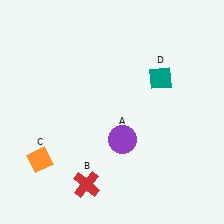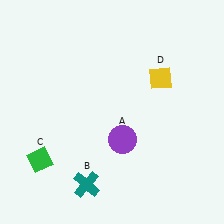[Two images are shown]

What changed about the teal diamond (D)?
In Image 1, D is teal. In Image 2, it changed to yellow.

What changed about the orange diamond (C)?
In Image 1, C is orange. In Image 2, it changed to green.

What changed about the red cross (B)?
In Image 1, B is red. In Image 2, it changed to teal.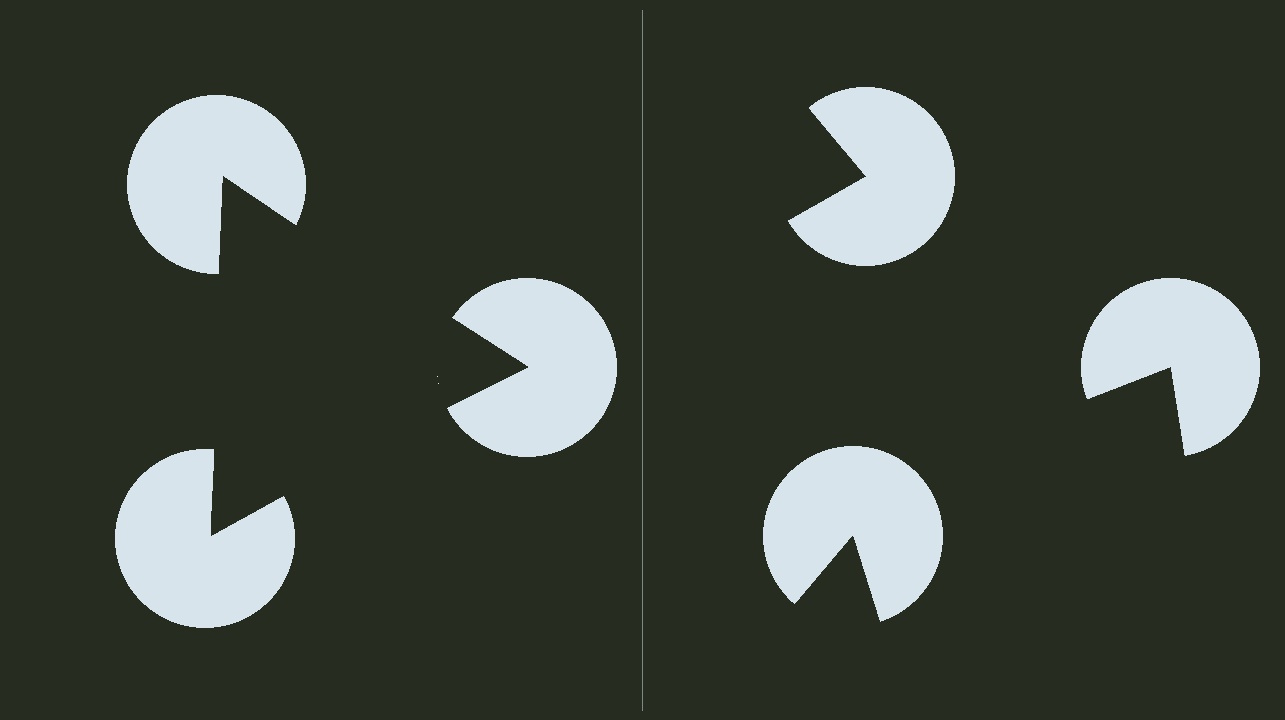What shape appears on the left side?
An illusory triangle.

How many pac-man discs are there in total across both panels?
6 — 3 on each side.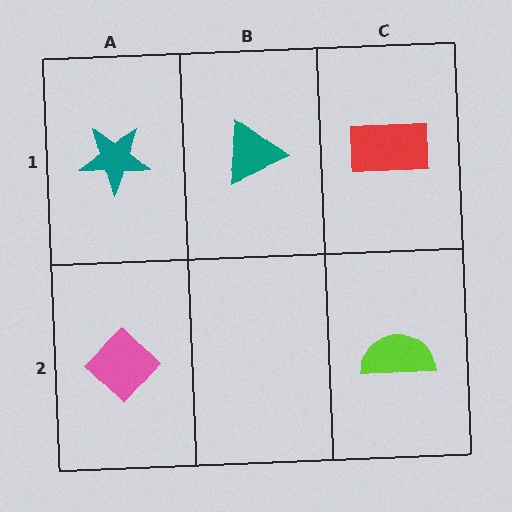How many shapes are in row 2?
2 shapes.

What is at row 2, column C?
A lime semicircle.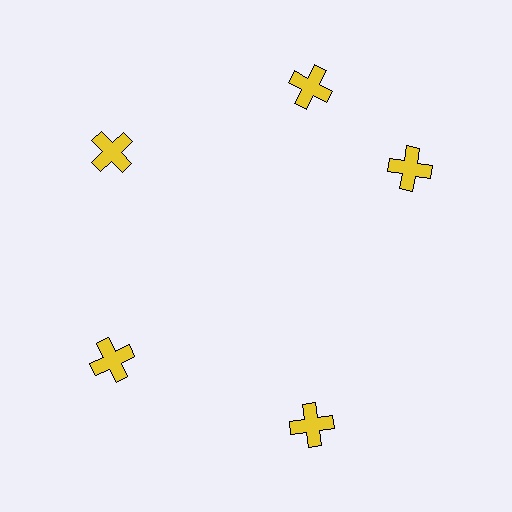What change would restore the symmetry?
The symmetry would be restored by rotating it back into even spacing with its neighbors so that all 5 crosses sit at equal angles and equal distance from the center.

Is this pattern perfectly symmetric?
No. The 5 yellow crosses are arranged in a ring, but one element near the 3 o'clock position is rotated out of alignment along the ring, breaking the 5-fold rotational symmetry.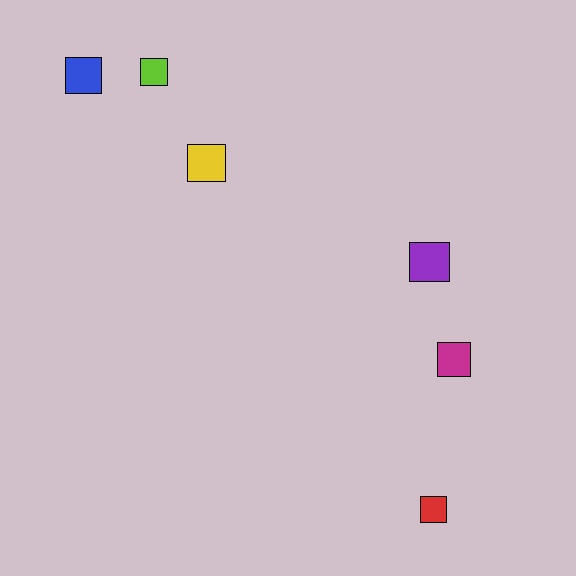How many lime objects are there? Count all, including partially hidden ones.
There is 1 lime object.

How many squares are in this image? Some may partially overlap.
There are 6 squares.